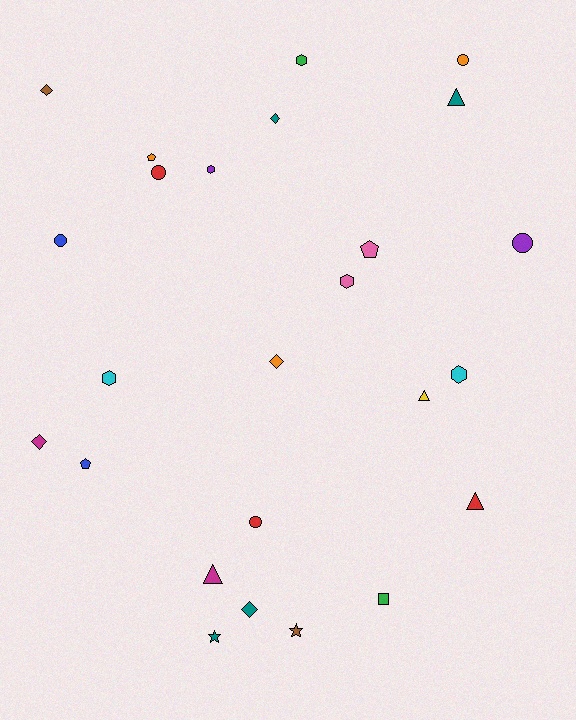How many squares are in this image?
There is 1 square.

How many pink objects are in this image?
There are 2 pink objects.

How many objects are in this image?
There are 25 objects.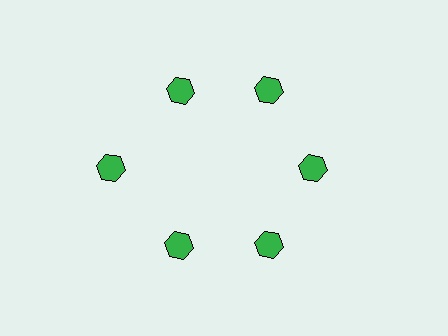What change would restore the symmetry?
The symmetry would be restored by moving it inward, back onto the ring so that all 6 hexagons sit at equal angles and equal distance from the center.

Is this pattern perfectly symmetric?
No. The 6 green hexagons are arranged in a ring, but one element near the 9 o'clock position is pushed outward from the center, breaking the 6-fold rotational symmetry.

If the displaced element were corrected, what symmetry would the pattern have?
It would have 6-fold rotational symmetry — the pattern would map onto itself every 60 degrees.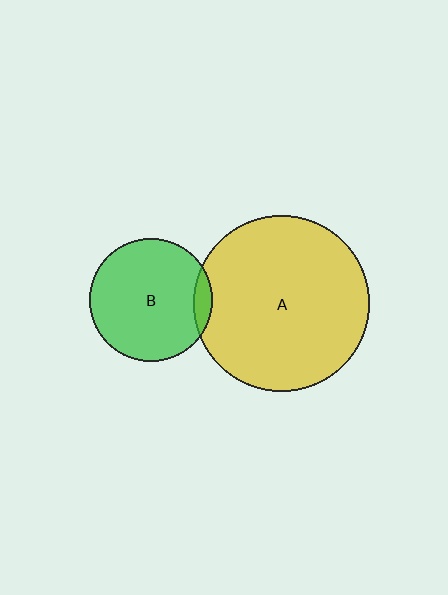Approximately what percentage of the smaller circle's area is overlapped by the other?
Approximately 5%.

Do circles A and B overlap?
Yes.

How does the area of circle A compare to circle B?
Approximately 2.0 times.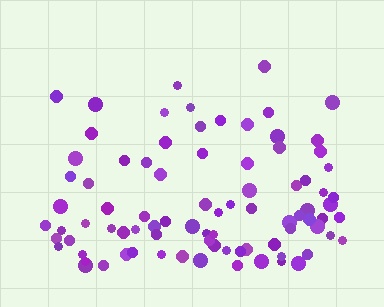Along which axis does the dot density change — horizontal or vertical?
Vertical.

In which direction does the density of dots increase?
From top to bottom, with the bottom side densest.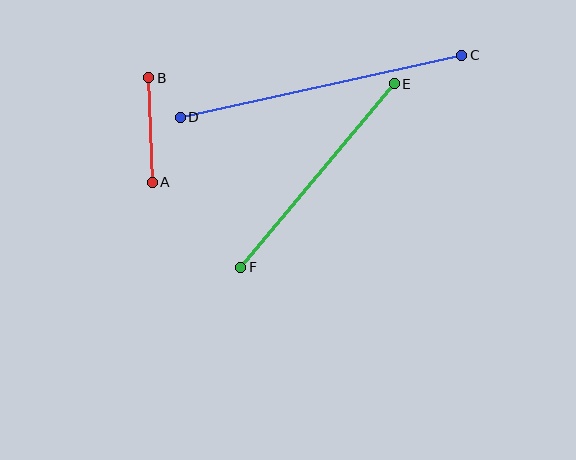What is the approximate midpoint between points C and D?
The midpoint is at approximately (321, 86) pixels.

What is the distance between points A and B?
The distance is approximately 105 pixels.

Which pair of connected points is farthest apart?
Points C and D are farthest apart.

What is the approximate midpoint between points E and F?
The midpoint is at approximately (318, 176) pixels.